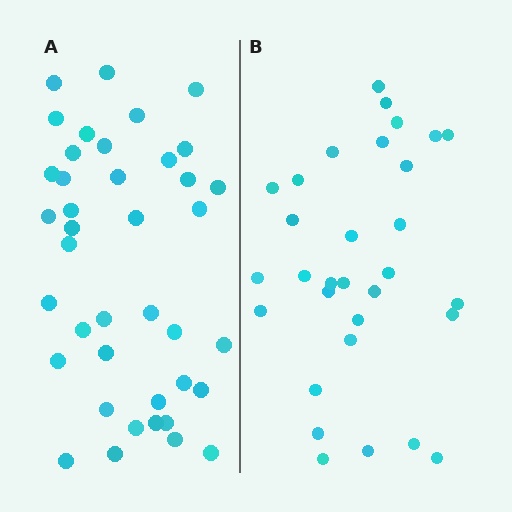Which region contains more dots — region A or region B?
Region A (the left region) has more dots.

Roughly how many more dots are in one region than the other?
Region A has roughly 8 or so more dots than region B.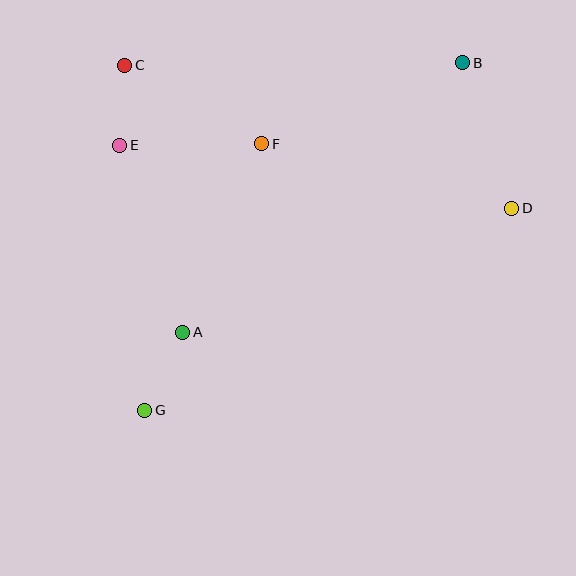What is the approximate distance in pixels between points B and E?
The distance between B and E is approximately 353 pixels.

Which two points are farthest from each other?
Points B and G are farthest from each other.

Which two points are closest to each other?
Points C and E are closest to each other.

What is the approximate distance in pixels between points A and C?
The distance between A and C is approximately 273 pixels.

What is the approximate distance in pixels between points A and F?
The distance between A and F is approximately 205 pixels.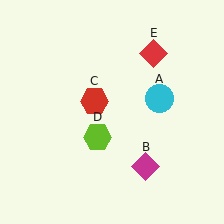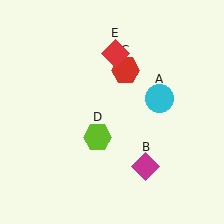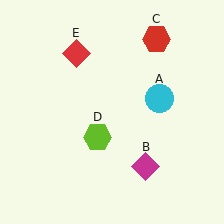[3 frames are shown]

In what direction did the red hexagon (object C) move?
The red hexagon (object C) moved up and to the right.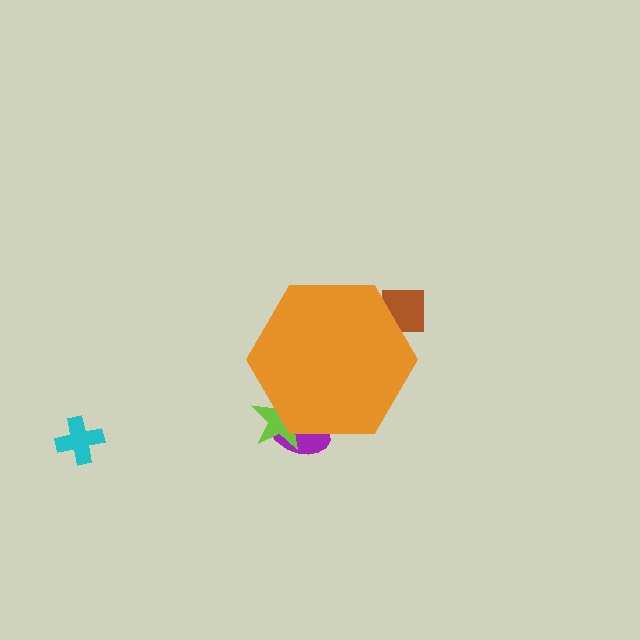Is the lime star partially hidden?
Yes, the lime star is partially hidden behind the orange hexagon.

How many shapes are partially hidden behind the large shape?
3 shapes are partially hidden.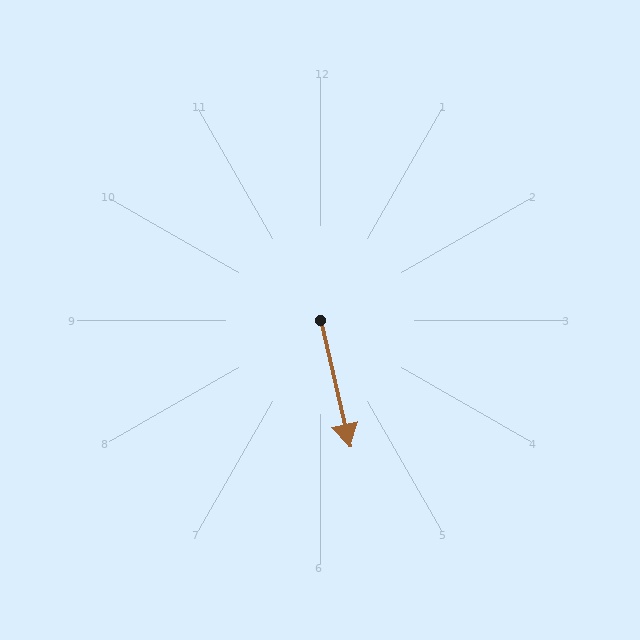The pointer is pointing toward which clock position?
Roughly 6 o'clock.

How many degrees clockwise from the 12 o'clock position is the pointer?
Approximately 167 degrees.